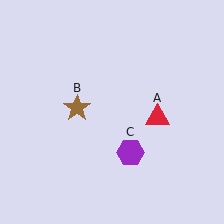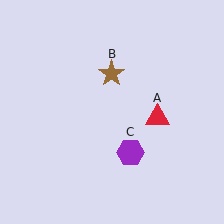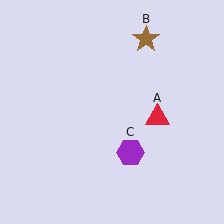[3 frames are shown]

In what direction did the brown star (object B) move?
The brown star (object B) moved up and to the right.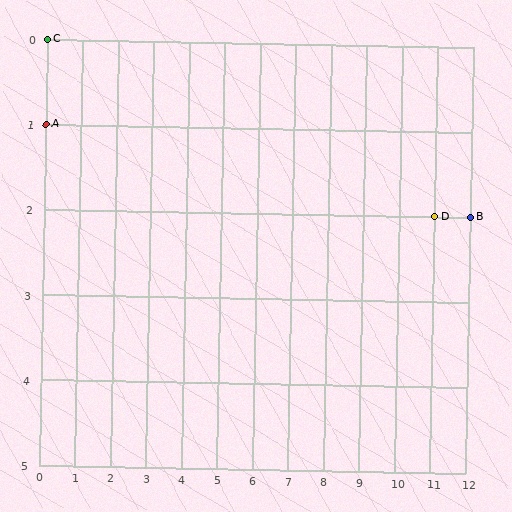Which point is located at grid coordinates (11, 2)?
Point D is at (11, 2).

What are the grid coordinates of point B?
Point B is at grid coordinates (12, 2).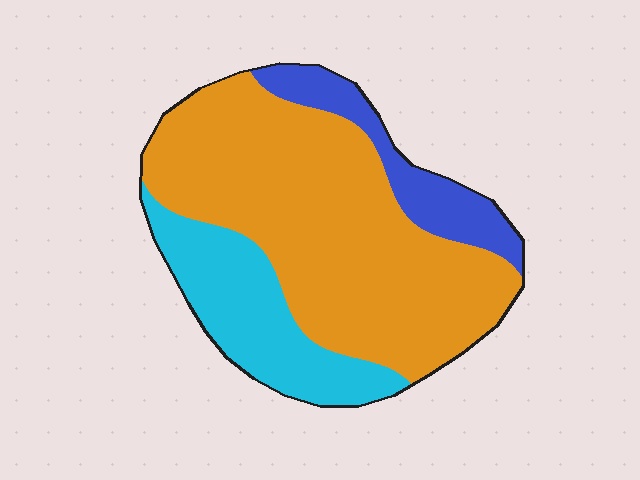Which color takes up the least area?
Blue, at roughly 15%.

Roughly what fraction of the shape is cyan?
Cyan takes up about one quarter (1/4) of the shape.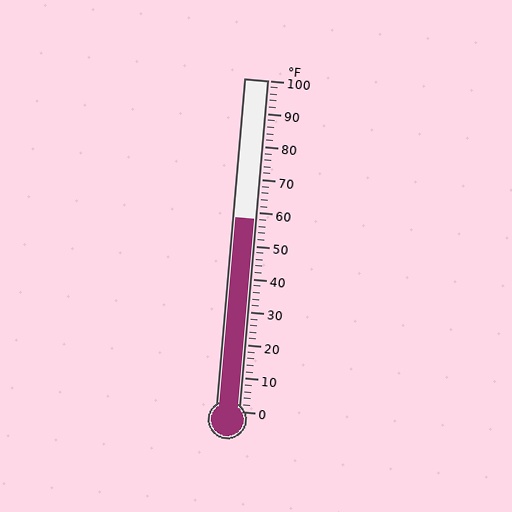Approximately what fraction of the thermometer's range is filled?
The thermometer is filled to approximately 60% of its range.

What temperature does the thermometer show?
The thermometer shows approximately 58°F.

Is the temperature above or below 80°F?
The temperature is below 80°F.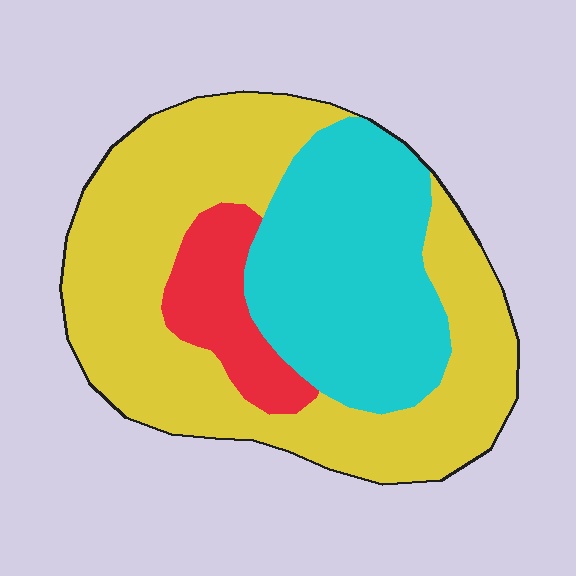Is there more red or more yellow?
Yellow.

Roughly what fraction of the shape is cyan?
Cyan takes up about one third (1/3) of the shape.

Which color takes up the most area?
Yellow, at roughly 55%.